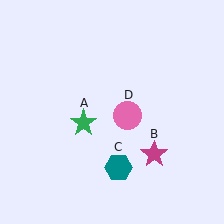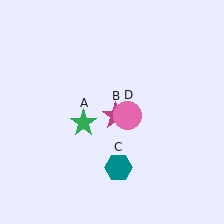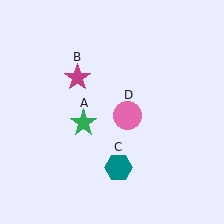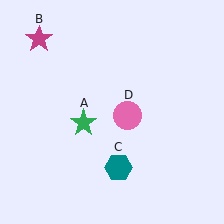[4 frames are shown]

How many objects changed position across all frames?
1 object changed position: magenta star (object B).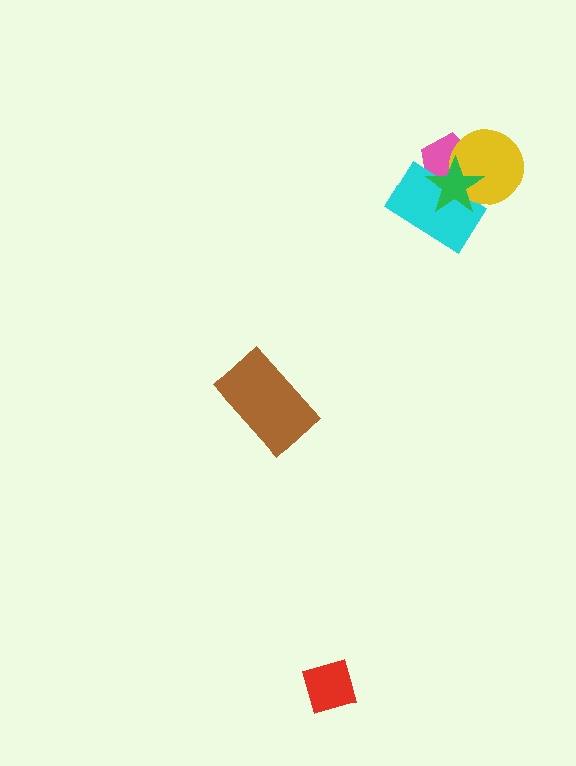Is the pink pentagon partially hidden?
Yes, it is partially covered by another shape.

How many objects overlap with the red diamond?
0 objects overlap with the red diamond.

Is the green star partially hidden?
No, no other shape covers it.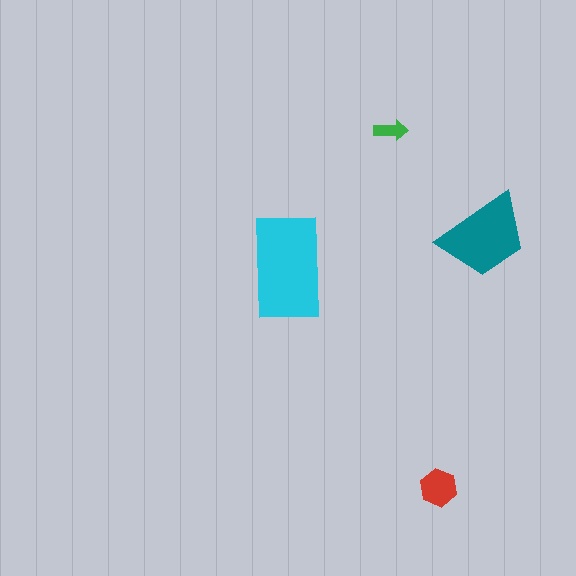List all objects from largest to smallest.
The cyan rectangle, the teal trapezoid, the red hexagon, the green arrow.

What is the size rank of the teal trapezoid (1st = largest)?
2nd.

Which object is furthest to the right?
The teal trapezoid is rightmost.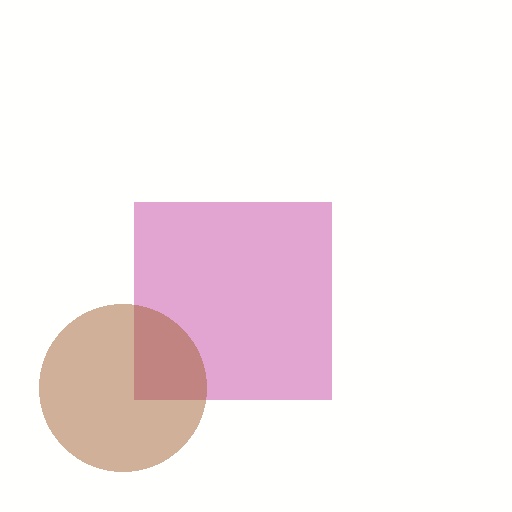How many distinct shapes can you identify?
There are 2 distinct shapes: a magenta square, a brown circle.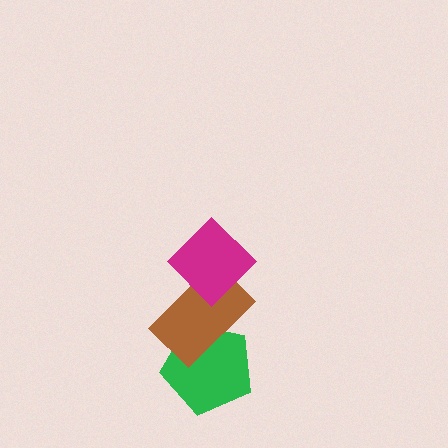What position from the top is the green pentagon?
The green pentagon is 3rd from the top.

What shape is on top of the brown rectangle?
The magenta diamond is on top of the brown rectangle.